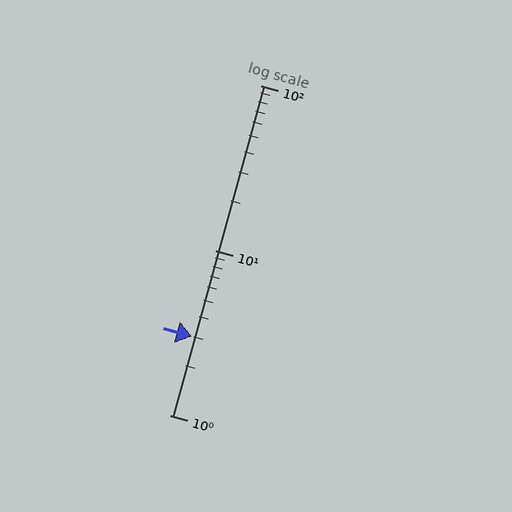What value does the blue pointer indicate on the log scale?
The pointer indicates approximately 3.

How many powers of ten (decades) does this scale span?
The scale spans 2 decades, from 1 to 100.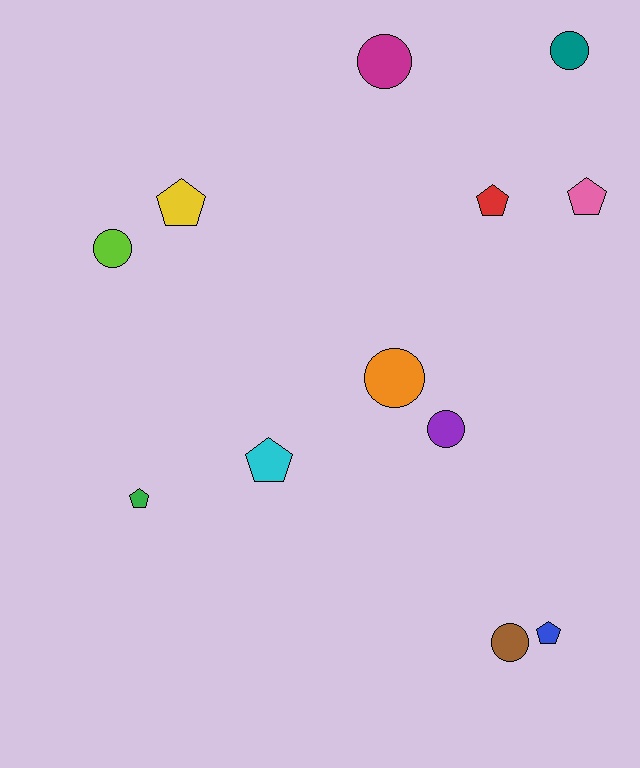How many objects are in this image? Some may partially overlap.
There are 12 objects.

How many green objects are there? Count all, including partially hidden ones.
There is 1 green object.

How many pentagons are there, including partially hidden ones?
There are 6 pentagons.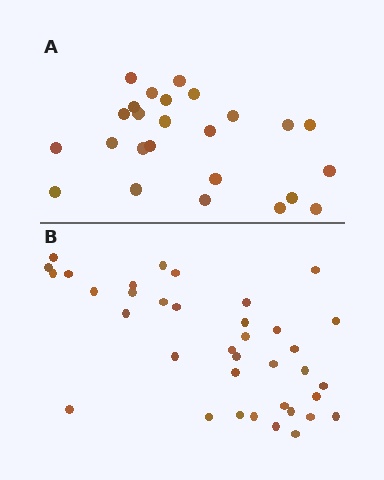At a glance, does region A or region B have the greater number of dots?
Region B (the bottom region) has more dots.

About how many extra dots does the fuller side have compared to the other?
Region B has roughly 12 or so more dots than region A.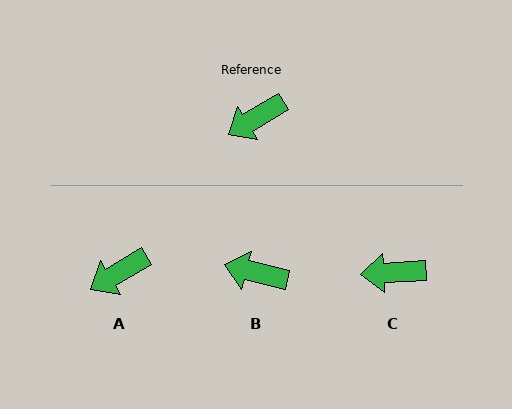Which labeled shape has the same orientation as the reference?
A.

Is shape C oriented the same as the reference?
No, it is off by about 28 degrees.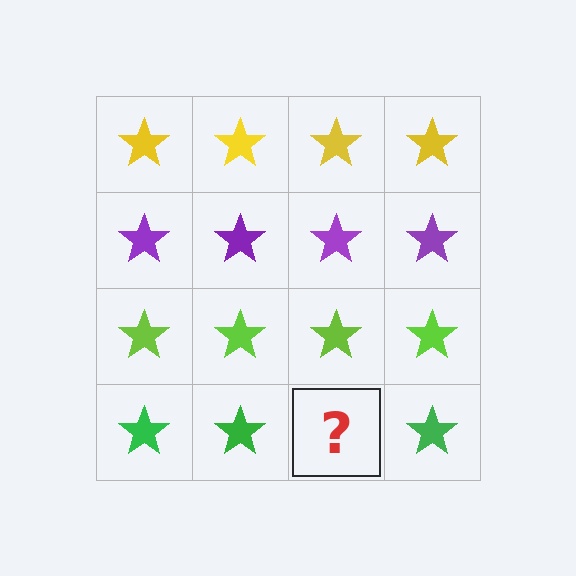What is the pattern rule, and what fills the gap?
The rule is that each row has a consistent color. The gap should be filled with a green star.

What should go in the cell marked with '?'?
The missing cell should contain a green star.